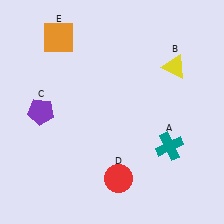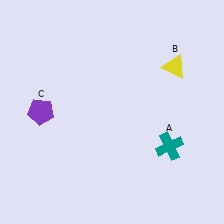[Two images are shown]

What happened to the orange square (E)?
The orange square (E) was removed in Image 2. It was in the top-left area of Image 1.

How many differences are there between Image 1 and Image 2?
There are 2 differences between the two images.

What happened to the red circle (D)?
The red circle (D) was removed in Image 2. It was in the bottom-right area of Image 1.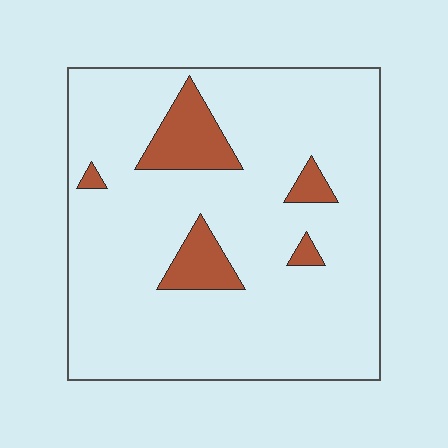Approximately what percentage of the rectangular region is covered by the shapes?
Approximately 10%.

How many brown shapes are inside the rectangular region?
5.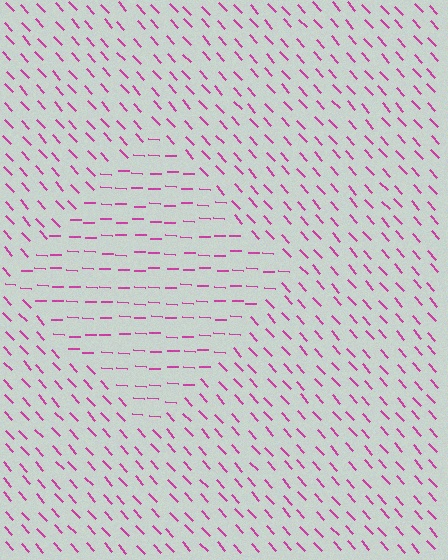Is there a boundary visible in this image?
Yes, there is a texture boundary formed by a change in line orientation.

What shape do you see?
I see a diamond.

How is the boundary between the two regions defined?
The boundary is defined purely by a change in line orientation (approximately 45 degrees difference). All lines are the same color and thickness.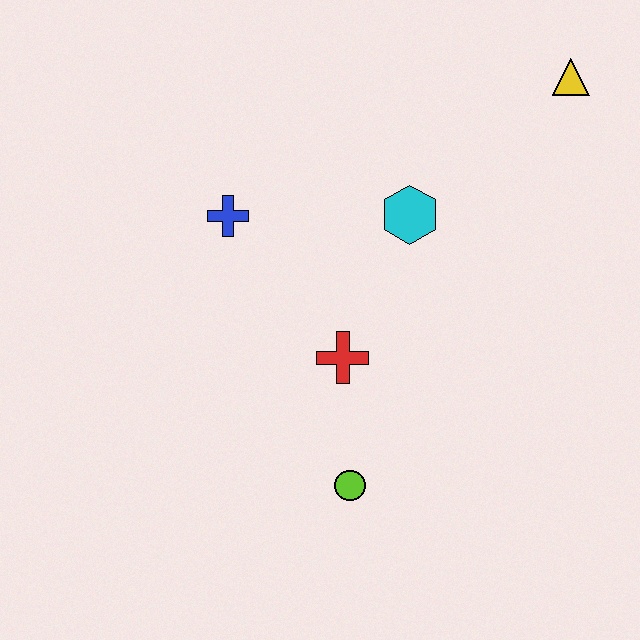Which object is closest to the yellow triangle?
The cyan hexagon is closest to the yellow triangle.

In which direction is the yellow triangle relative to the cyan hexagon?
The yellow triangle is to the right of the cyan hexagon.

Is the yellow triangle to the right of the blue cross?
Yes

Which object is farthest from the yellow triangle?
The lime circle is farthest from the yellow triangle.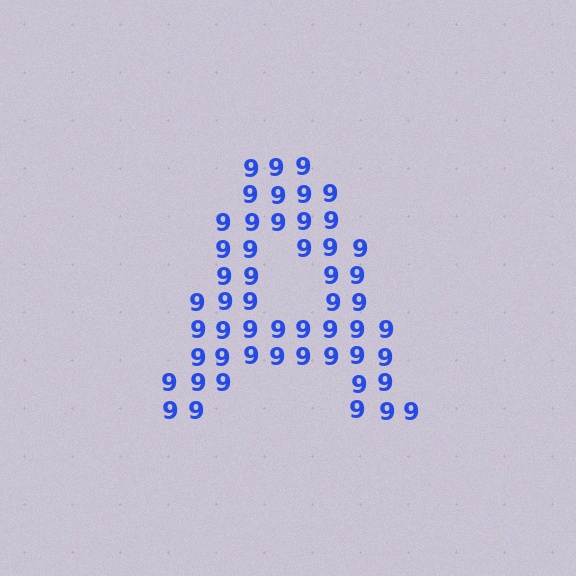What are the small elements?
The small elements are digit 9's.